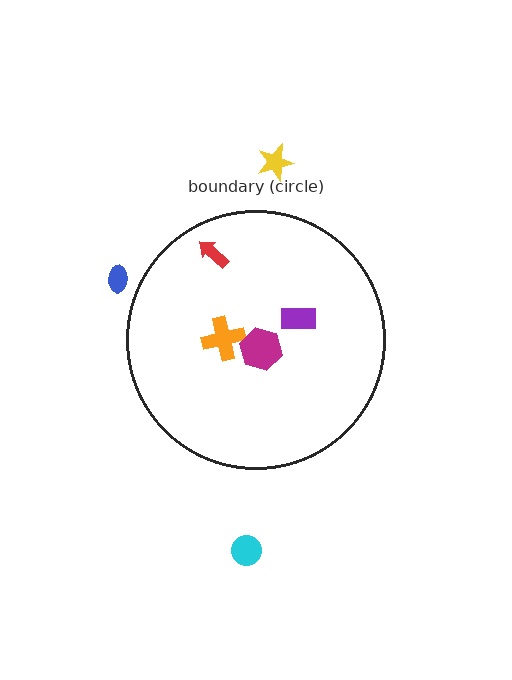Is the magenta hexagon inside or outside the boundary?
Inside.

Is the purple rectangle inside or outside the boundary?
Inside.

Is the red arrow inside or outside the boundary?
Inside.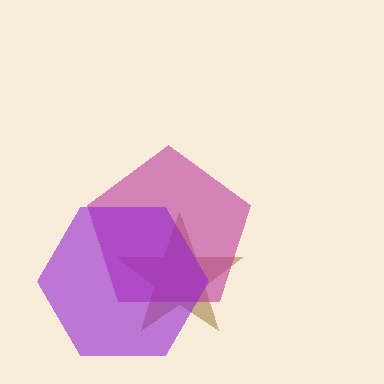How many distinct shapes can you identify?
There are 3 distinct shapes: a brown star, a magenta pentagon, a purple hexagon.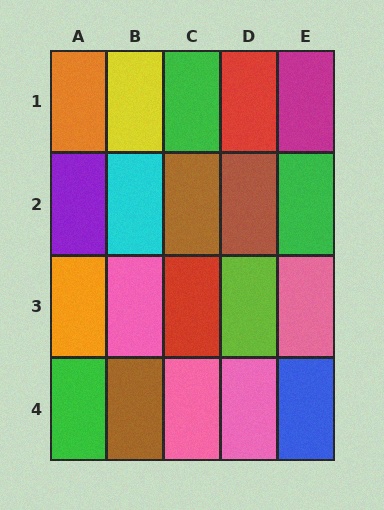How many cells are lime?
1 cell is lime.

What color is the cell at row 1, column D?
Red.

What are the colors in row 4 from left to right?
Green, brown, pink, pink, blue.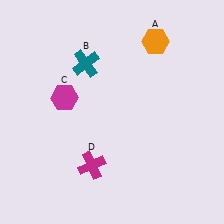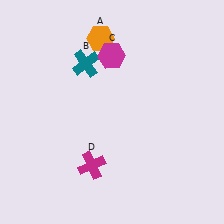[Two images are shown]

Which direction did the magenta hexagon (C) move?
The magenta hexagon (C) moved right.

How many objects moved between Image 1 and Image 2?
2 objects moved between the two images.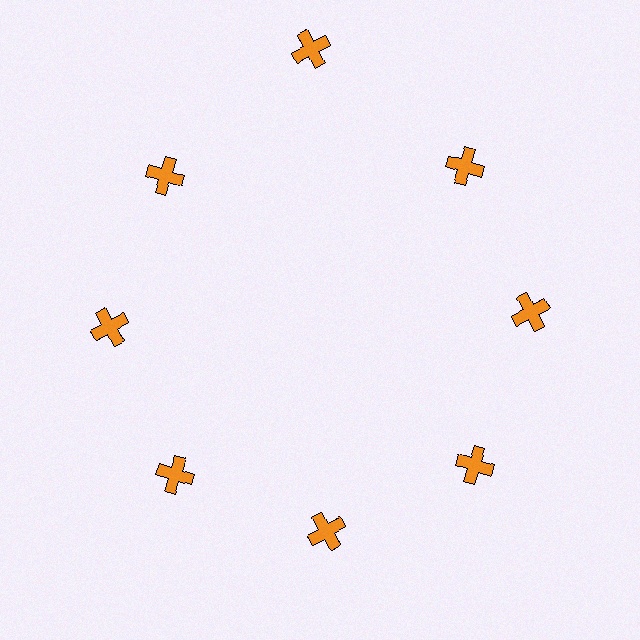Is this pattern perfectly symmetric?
No. The 8 orange crosses are arranged in a ring, but one element near the 12 o'clock position is pushed outward from the center, breaking the 8-fold rotational symmetry.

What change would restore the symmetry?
The symmetry would be restored by moving it inward, back onto the ring so that all 8 crosses sit at equal angles and equal distance from the center.